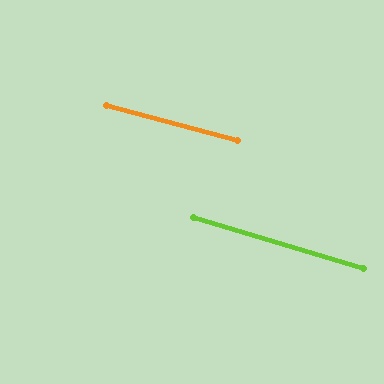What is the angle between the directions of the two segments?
Approximately 1 degree.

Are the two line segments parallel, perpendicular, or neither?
Parallel — their directions differ by only 1.3°.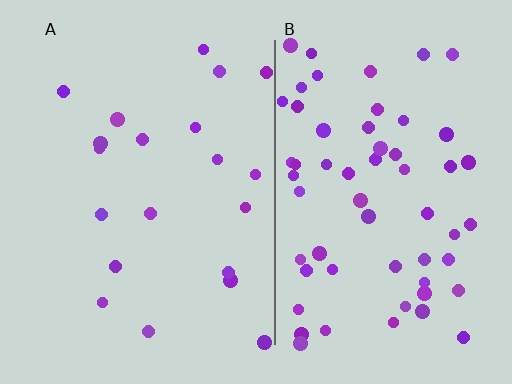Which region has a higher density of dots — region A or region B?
B (the right).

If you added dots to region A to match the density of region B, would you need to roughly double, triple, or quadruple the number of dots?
Approximately triple.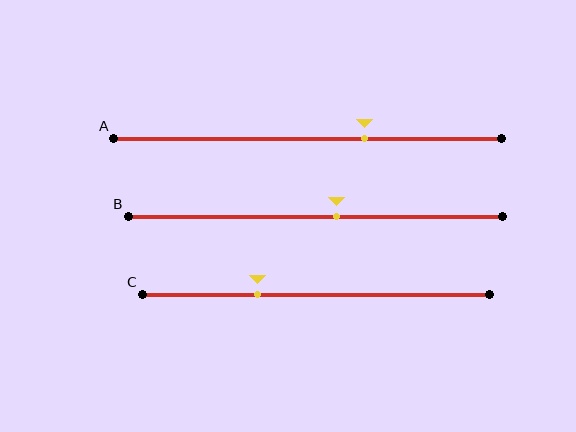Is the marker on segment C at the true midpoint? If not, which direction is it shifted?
No, the marker on segment C is shifted to the left by about 17% of the segment length.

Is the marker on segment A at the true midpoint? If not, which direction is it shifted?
No, the marker on segment A is shifted to the right by about 15% of the segment length.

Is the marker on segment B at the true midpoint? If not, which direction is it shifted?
No, the marker on segment B is shifted to the right by about 6% of the segment length.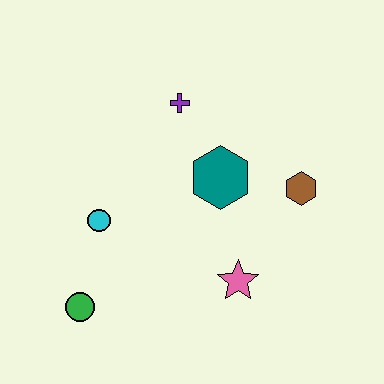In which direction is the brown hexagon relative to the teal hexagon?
The brown hexagon is to the right of the teal hexagon.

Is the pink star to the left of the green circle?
No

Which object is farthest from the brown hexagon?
The green circle is farthest from the brown hexagon.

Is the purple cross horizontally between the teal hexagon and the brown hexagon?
No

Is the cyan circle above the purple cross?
No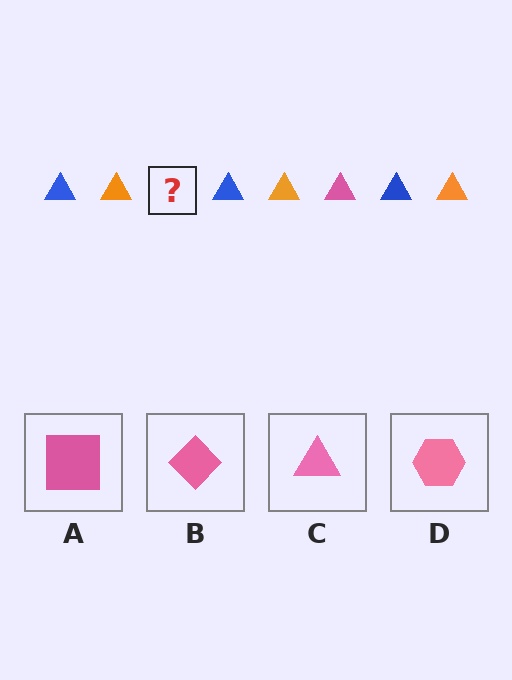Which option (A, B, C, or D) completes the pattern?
C.